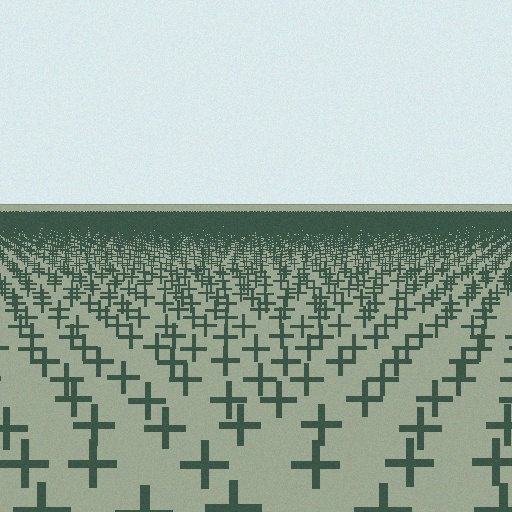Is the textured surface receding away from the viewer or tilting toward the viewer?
The surface is receding away from the viewer. Texture elements get smaller and denser toward the top.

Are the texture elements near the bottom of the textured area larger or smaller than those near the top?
Larger. Near the bottom, elements are closer to the viewer and appear at a bigger on-screen size.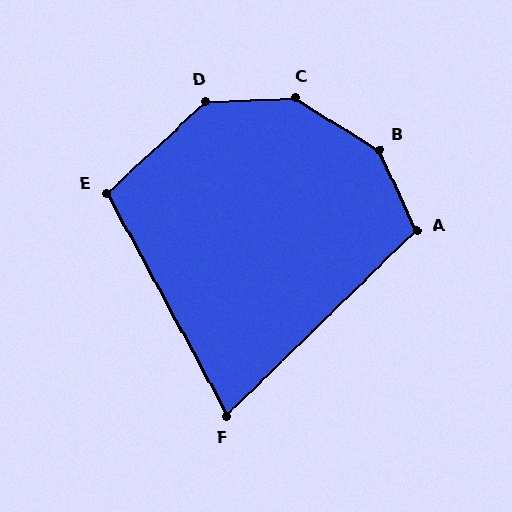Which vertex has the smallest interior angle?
F, at approximately 74 degrees.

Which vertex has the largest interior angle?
B, at approximately 147 degrees.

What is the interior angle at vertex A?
Approximately 110 degrees (obtuse).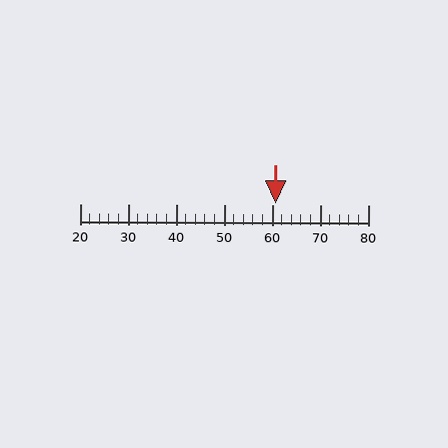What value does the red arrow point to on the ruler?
The red arrow points to approximately 61.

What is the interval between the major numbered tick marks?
The major tick marks are spaced 10 units apart.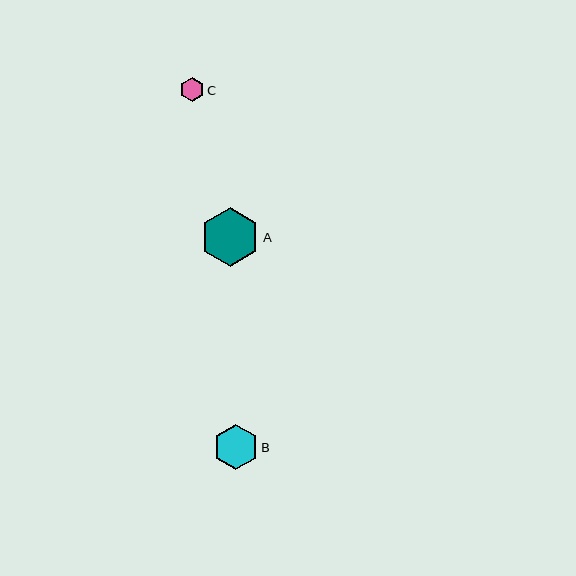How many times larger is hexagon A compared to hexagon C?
Hexagon A is approximately 2.5 times the size of hexagon C.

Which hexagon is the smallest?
Hexagon C is the smallest with a size of approximately 24 pixels.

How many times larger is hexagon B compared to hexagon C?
Hexagon B is approximately 1.9 times the size of hexagon C.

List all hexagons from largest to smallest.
From largest to smallest: A, B, C.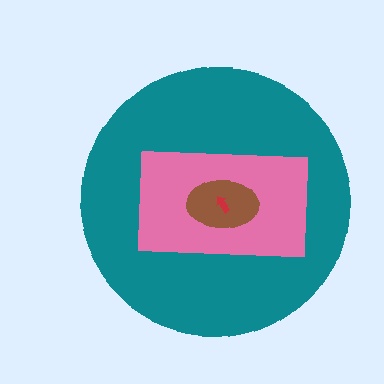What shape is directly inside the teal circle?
The pink rectangle.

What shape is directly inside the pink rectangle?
The brown ellipse.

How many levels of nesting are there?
4.